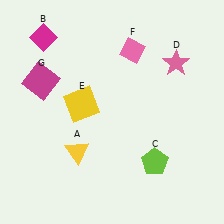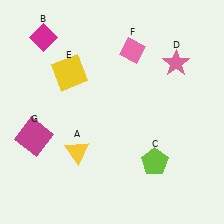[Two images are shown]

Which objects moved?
The objects that moved are: the yellow square (E), the magenta square (G).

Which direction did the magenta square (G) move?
The magenta square (G) moved down.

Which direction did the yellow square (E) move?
The yellow square (E) moved up.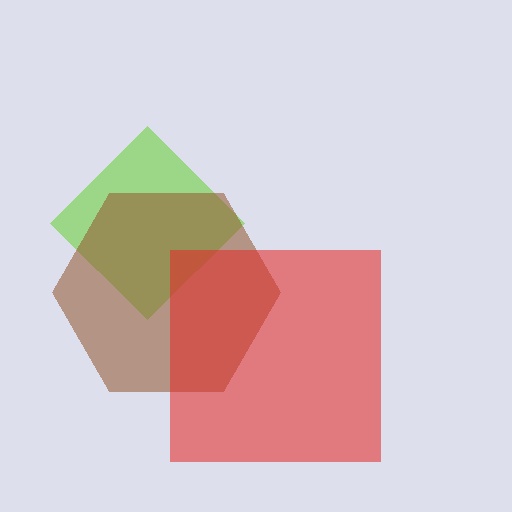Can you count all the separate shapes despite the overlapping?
Yes, there are 3 separate shapes.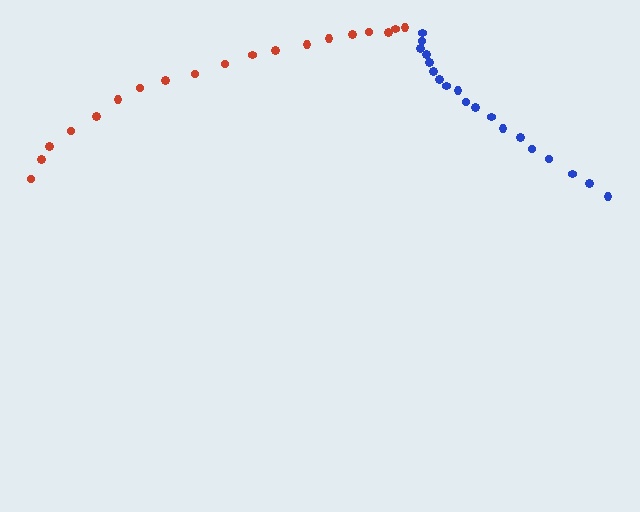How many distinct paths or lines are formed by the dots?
There are 2 distinct paths.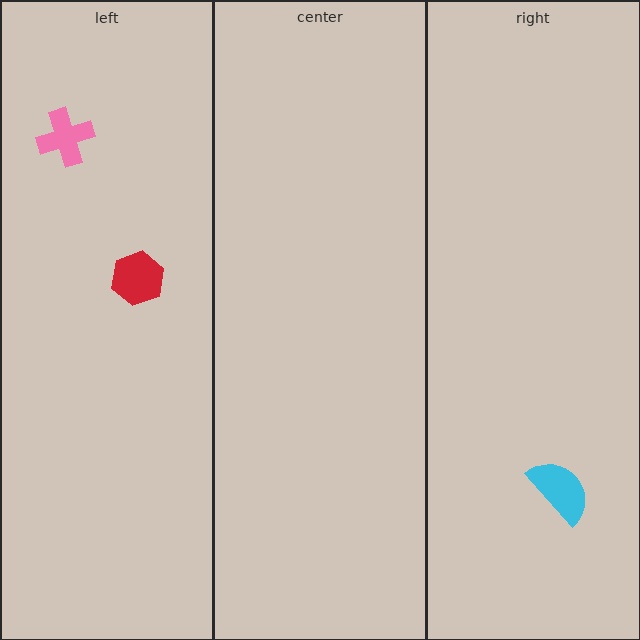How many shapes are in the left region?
2.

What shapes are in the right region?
The cyan semicircle.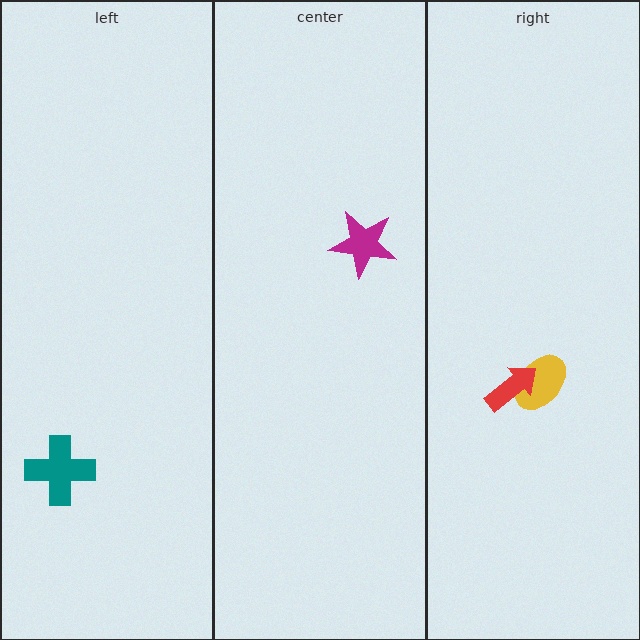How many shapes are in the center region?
1.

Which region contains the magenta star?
The center region.